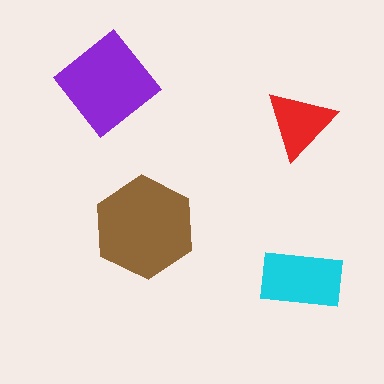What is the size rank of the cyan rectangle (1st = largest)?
3rd.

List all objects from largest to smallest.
The brown hexagon, the purple diamond, the cyan rectangle, the red triangle.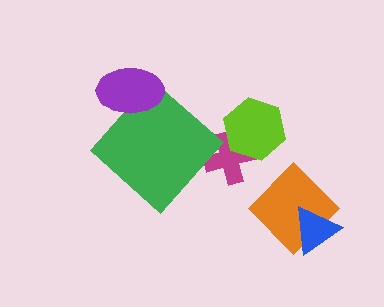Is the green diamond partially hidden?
Yes, it is partially covered by another shape.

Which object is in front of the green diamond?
The purple ellipse is in front of the green diamond.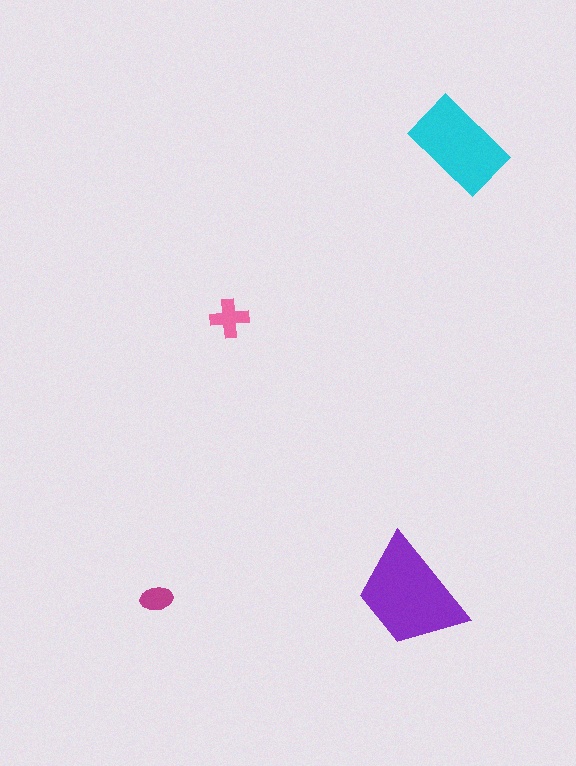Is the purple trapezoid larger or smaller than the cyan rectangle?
Larger.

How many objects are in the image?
There are 4 objects in the image.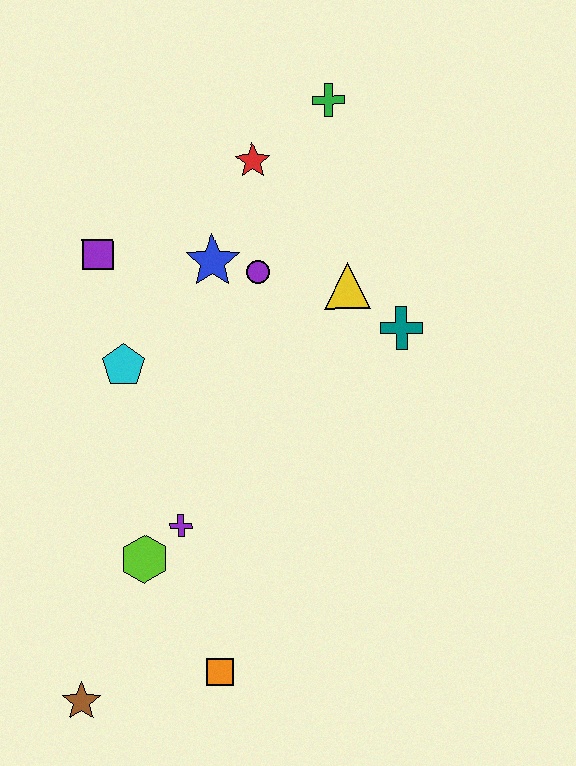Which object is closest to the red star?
The green cross is closest to the red star.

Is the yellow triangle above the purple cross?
Yes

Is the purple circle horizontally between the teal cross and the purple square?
Yes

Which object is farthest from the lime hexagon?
The green cross is farthest from the lime hexagon.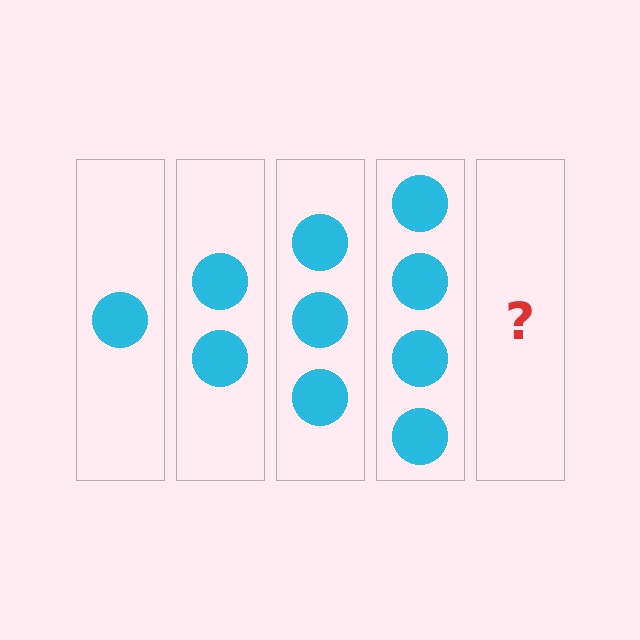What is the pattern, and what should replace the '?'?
The pattern is that each step adds one more circle. The '?' should be 5 circles.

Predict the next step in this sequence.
The next step is 5 circles.